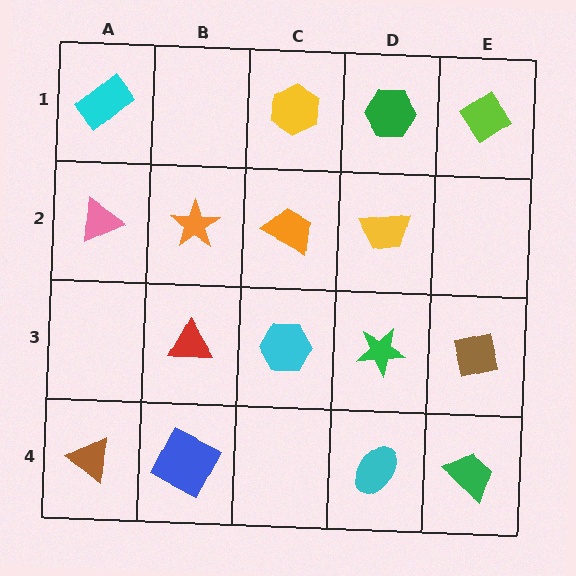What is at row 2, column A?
A pink triangle.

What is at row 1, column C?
A yellow hexagon.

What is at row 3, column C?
A cyan hexagon.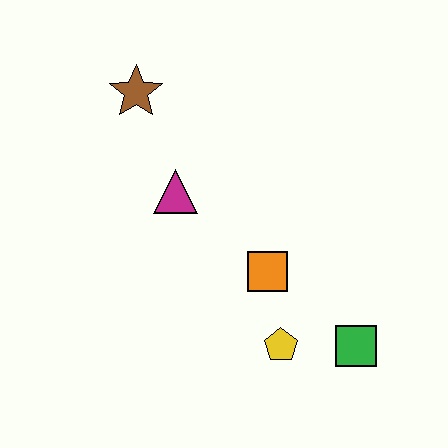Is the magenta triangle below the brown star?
Yes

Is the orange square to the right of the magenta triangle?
Yes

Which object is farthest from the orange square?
The brown star is farthest from the orange square.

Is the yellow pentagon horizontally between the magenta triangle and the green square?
Yes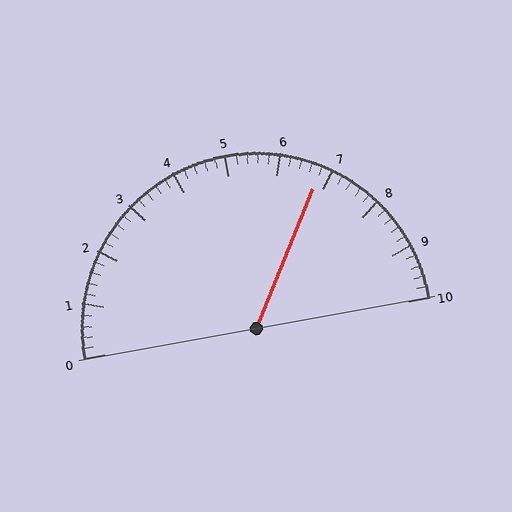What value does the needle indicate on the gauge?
The needle indicates approximately 6.8.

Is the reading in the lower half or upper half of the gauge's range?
The reading is in the upper half of the range (0 to 10).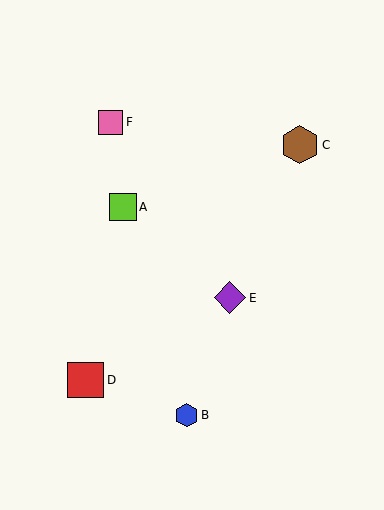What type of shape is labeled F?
Shape F is a pink square.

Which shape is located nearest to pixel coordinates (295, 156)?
The brown hexagon (labeled C) at (300, 145) is nearest to that location.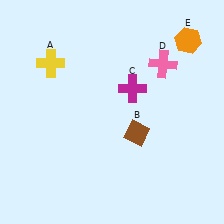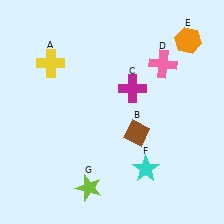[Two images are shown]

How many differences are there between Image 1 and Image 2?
There are 2 differences between the two images.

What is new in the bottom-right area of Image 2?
A cyan star (F) was added in the bottom-right area of Image 2.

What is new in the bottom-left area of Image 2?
A lime star (G) was added in the bottom-left area of Image 2.